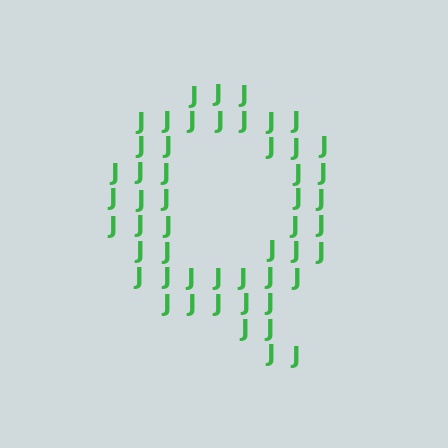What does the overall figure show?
The overall figure shows the letter Q.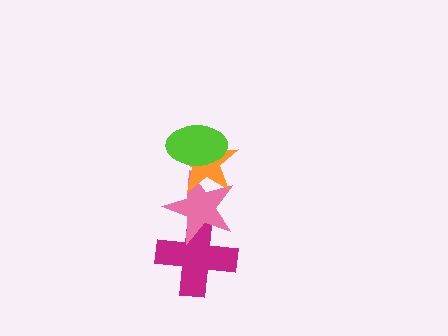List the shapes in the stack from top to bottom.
From top to bottom: the lime ellipse, the orange star, the pink star, the magenta cross.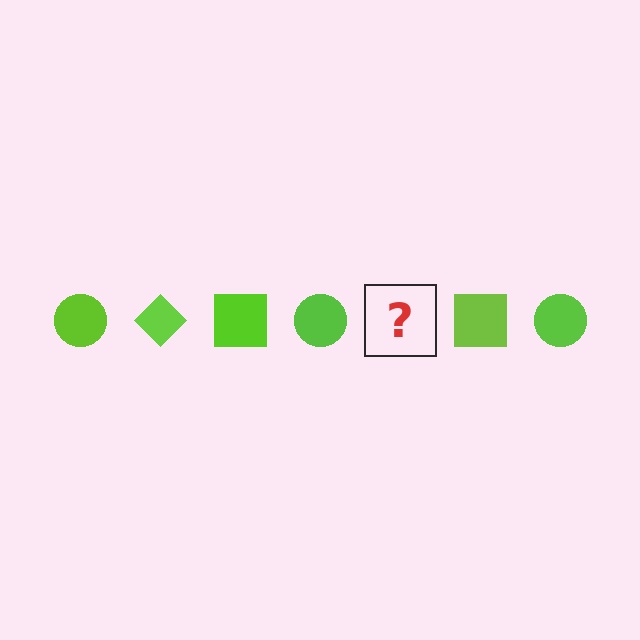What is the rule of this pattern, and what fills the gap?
The rule is that the pattern cycles through circle, diamond, square shapes in lime. The gap should be filled with a lime diamond.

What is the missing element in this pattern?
The missing element is a lime diamond.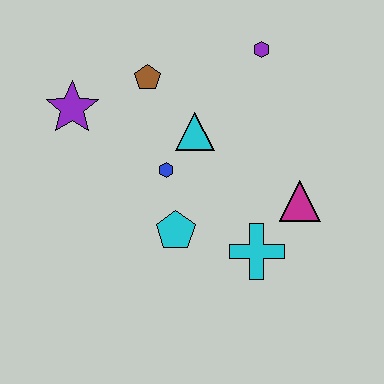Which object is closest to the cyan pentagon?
The blue hexagon is closest to the cyan pentagon.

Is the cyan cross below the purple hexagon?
Yes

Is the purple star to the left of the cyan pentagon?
Yes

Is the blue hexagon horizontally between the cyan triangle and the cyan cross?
No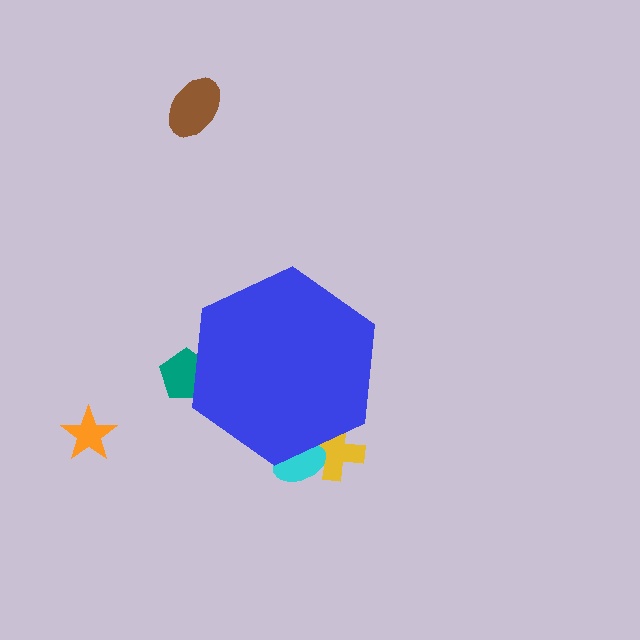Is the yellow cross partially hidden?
Yes, the yellow cross is partially hidden behind the blue hexagon.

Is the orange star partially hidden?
No, the orange star is fully visible.